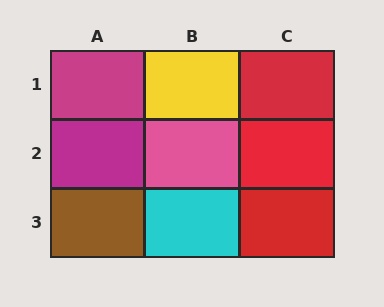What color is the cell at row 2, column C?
Red.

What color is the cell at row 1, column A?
Magenta.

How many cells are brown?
1 cell is brown.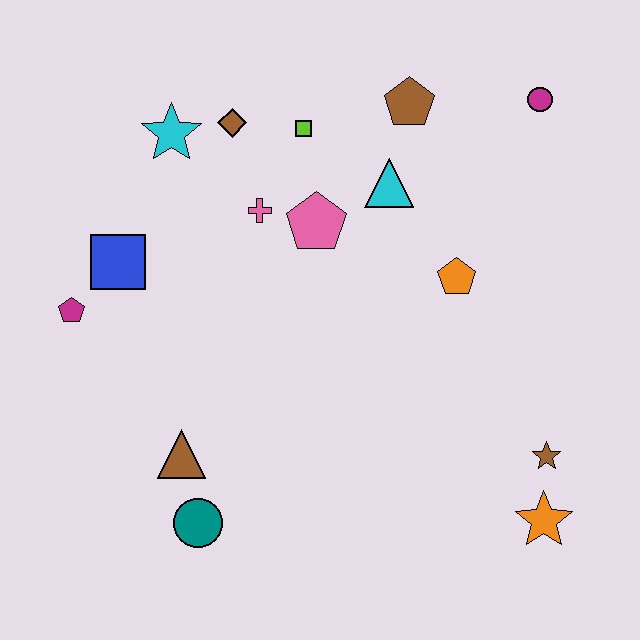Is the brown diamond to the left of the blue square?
No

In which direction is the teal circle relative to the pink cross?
The teal circle is below the pink cross.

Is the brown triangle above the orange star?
Yes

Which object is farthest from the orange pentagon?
The magenta pentagon is farthest from the orange pentagon.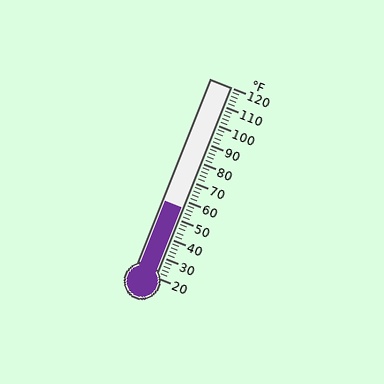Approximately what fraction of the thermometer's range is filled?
The thermometer is filled to approximately 35% of its range.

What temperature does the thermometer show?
The thermometer shows approximately 56°F.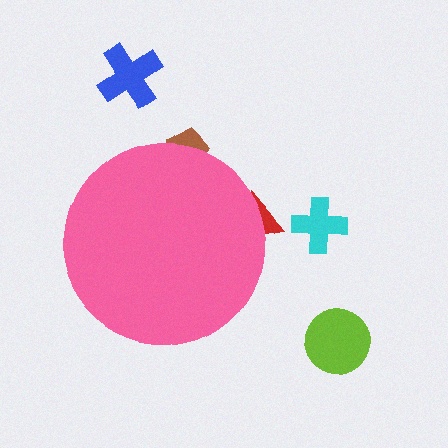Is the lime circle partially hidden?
No, the lime circle is fully visible.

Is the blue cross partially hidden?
No, the blue cross is fully visible.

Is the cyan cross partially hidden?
No, the cyan cross is fully visible.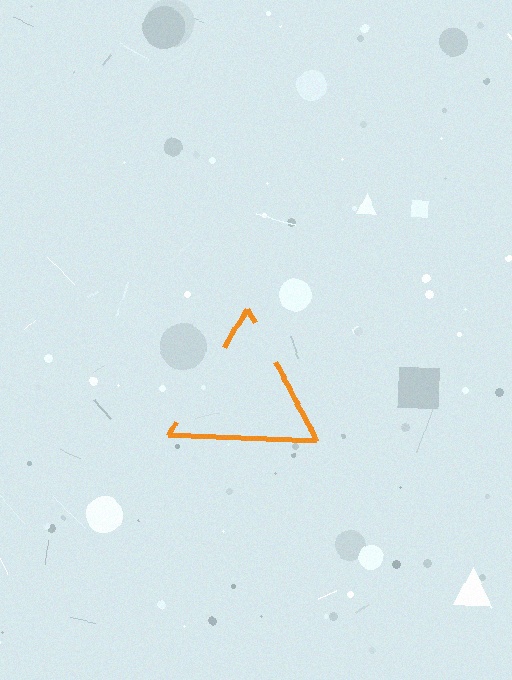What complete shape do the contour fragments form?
The contour fragments form a triangle.